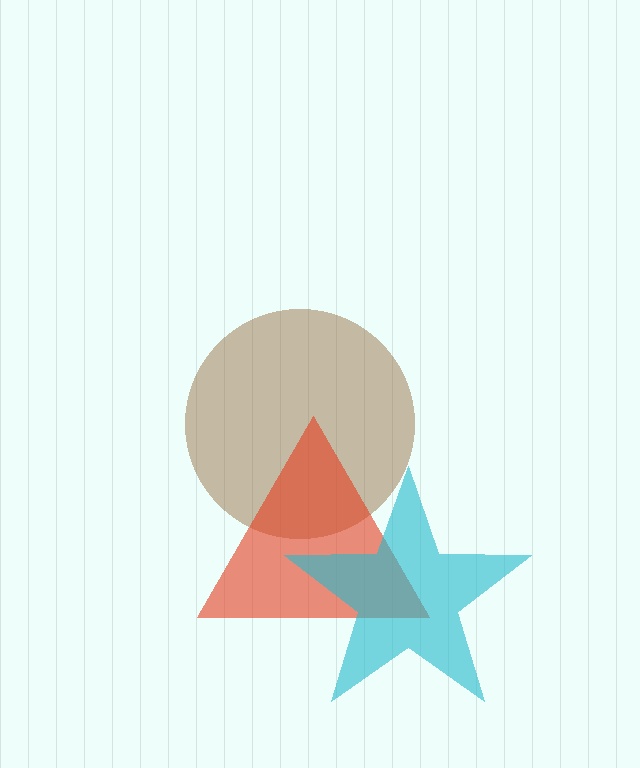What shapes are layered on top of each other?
The layered shapes are: a brown circle, a red triangle, a cyan star.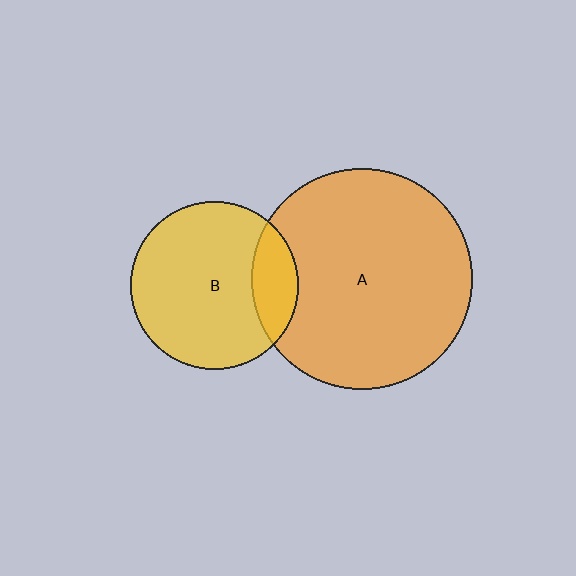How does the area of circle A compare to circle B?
Approximately 1.7 times.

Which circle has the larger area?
Circle A (orange).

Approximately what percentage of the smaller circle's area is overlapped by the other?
Approximately 20%.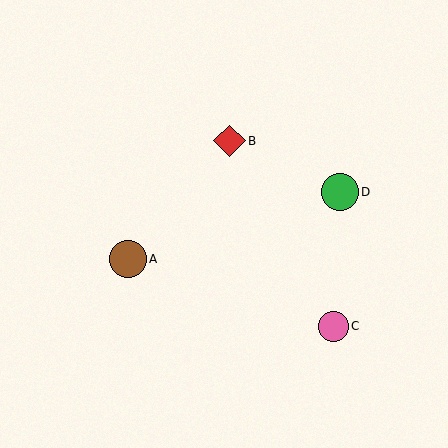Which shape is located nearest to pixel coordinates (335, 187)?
The green circle (labeled D) at (340, 192) is nearest to that location.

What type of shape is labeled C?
Shape C is a pink circle.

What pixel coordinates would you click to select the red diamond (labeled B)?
Click at (230, 141) to select the red diamond B.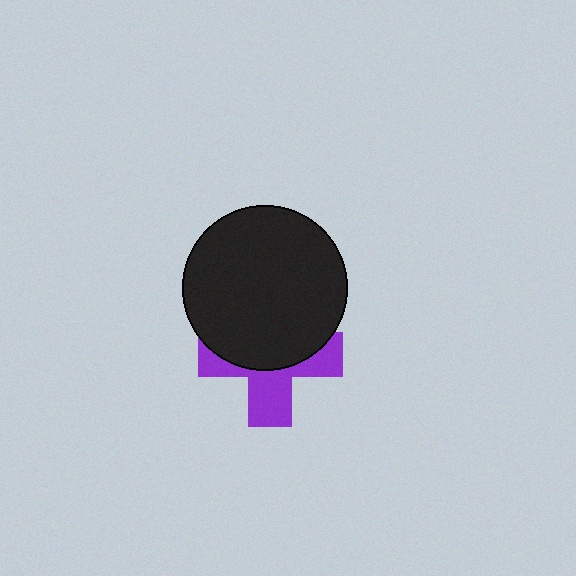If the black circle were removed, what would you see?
You would see the complete purple cross.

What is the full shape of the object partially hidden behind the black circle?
The partially hidden object is a purple cross.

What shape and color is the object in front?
The object in front is a black circle.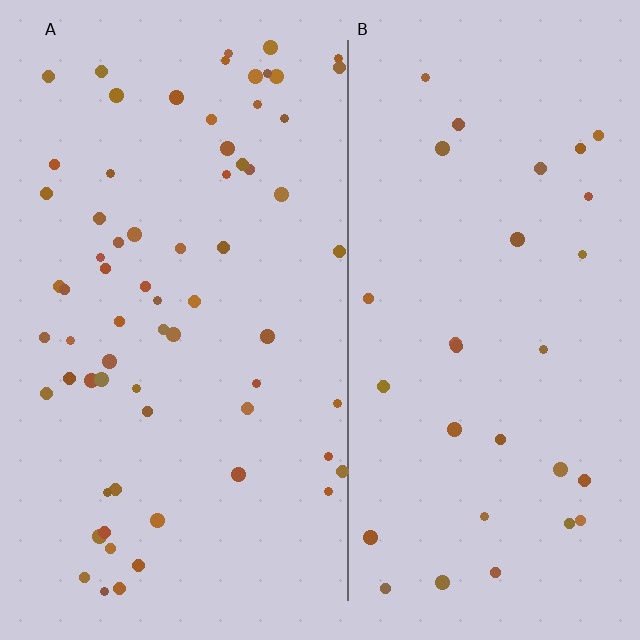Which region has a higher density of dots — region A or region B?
A (the left).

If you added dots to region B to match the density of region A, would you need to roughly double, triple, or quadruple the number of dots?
Approximately double.